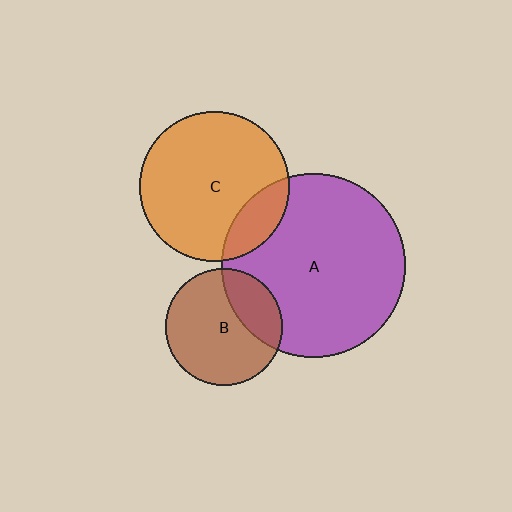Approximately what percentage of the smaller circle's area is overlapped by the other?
Approximately 25%.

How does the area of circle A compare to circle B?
Approximately 2.5 times.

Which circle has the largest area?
Circle A (purple).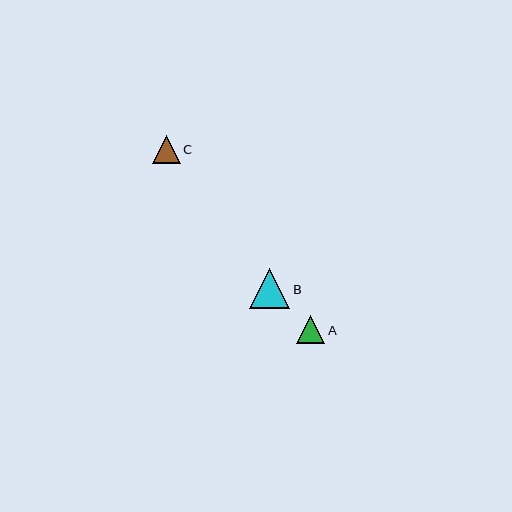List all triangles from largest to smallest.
From largest to smallest: B, A, C.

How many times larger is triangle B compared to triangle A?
Triangle B is approximately 1.5 times the size of triangle A.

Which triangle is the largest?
Triangle B is the largest with a size of approximately 40 pixels.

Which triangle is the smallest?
Triangle C is the smallest with a size of approximately 27 pixels.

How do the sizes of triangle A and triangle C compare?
Triangle A and triangle C are approximately the same size.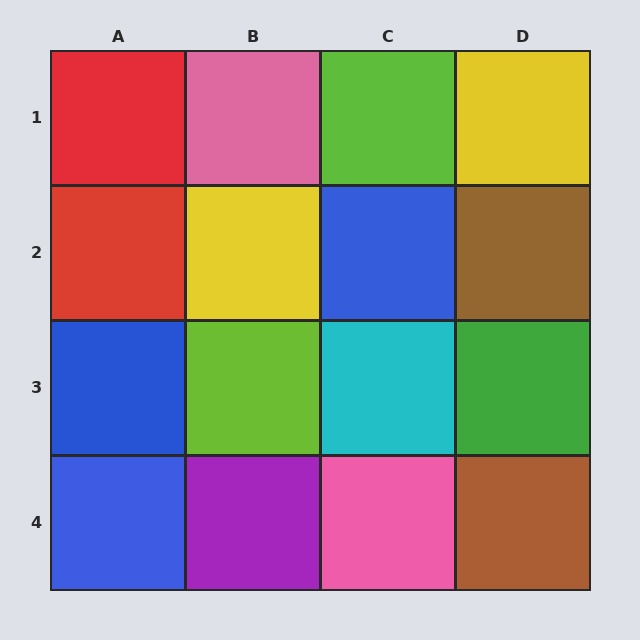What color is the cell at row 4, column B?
Purple.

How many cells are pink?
2 cells are pink.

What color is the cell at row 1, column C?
Lime.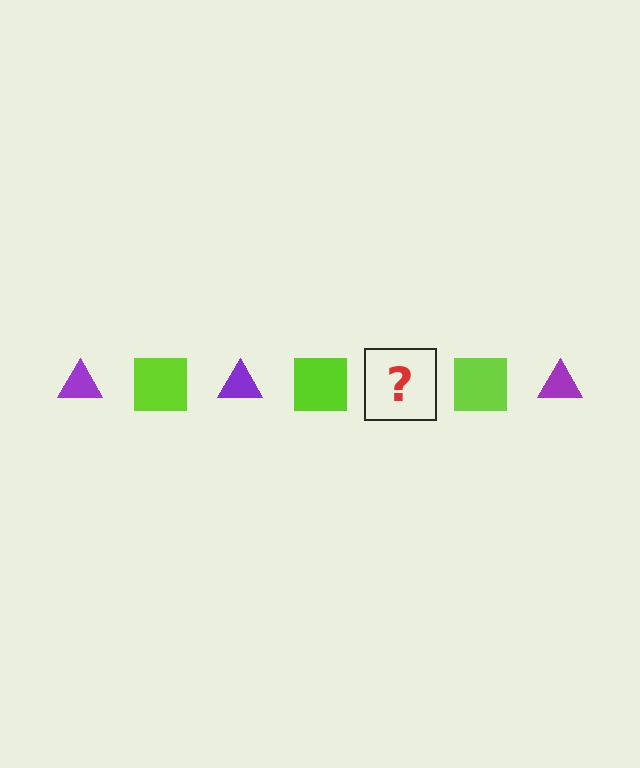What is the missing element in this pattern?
The missing element is a purple triangle.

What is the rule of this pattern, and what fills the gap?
The rule is that the pattern alternates between purple triangle and lime square. The gap should be filled with a purple triangle.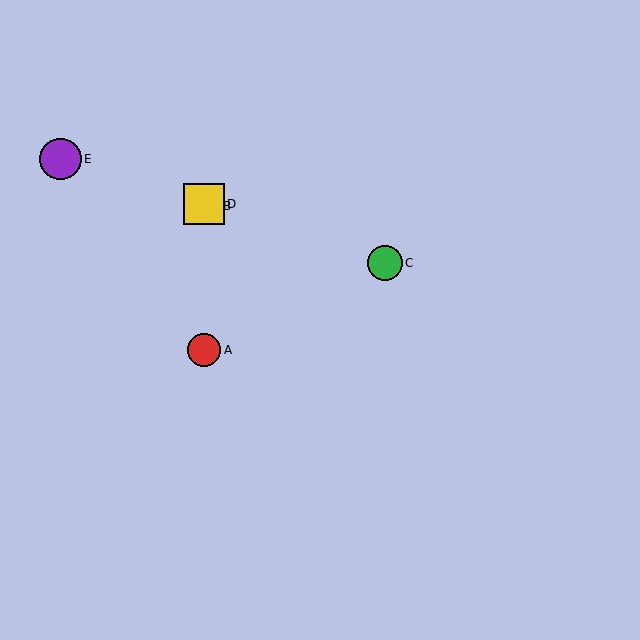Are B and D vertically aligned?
Yes, both are at x≈204.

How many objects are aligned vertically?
3 objects (A, B, D) are aligned vertically.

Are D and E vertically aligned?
No, D is at x≈204 and E is at x≈61.